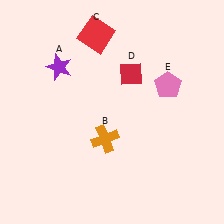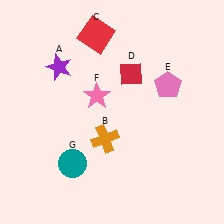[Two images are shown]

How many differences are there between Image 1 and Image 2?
There are 2 differences between the two images.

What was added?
A pink star (F), a teal circle (G) were added in Image 2.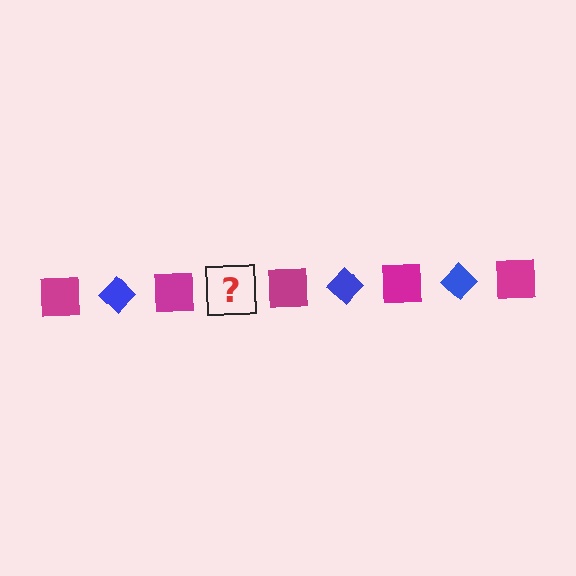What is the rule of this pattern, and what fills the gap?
The rule is that the pattern alternates between magenta square and blue diamond. The gap should be filled with a blue diamond.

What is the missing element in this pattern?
The missing element is a blue diamond.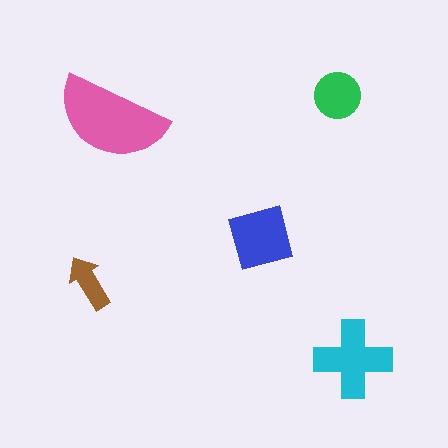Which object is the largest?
The pink semicircle.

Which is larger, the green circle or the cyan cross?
The cyan cross.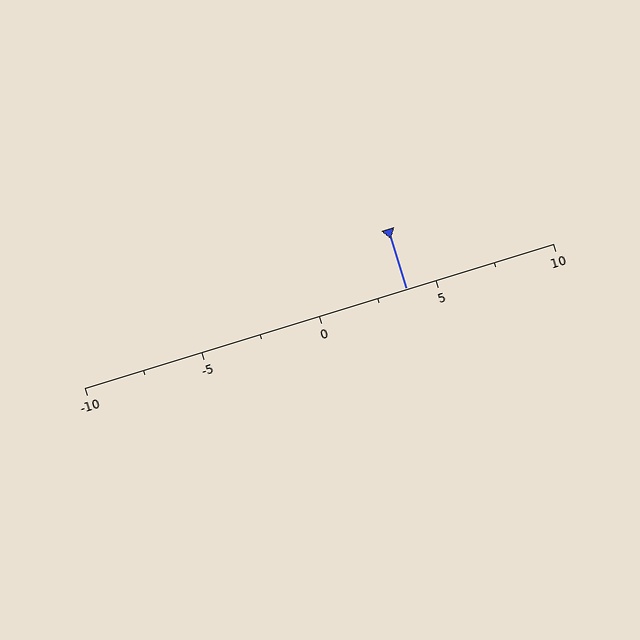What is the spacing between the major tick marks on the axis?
The major ticks are spaced 5 apart.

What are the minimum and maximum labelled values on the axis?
The axis runs from -10 to 10.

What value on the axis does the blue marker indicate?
The marker indicates approximately 3.8.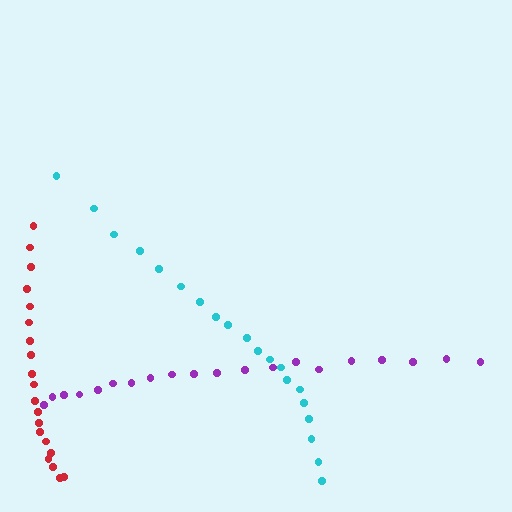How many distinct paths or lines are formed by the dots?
There are 3 distinct paths.